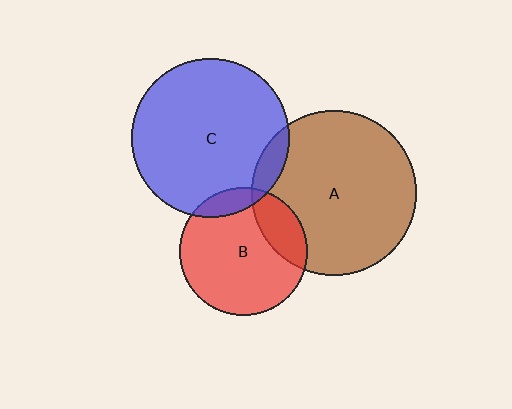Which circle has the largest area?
Circle A (brown).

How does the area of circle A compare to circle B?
Approximately 1.7 times.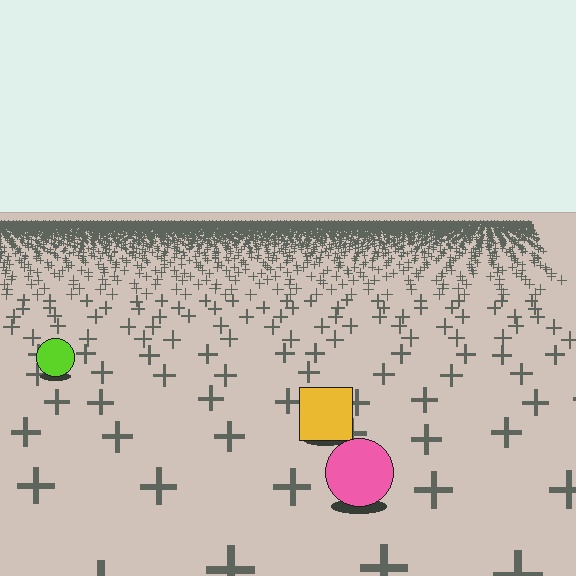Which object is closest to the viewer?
The pink circle is closest. The texture marks near it are larger and more spread out.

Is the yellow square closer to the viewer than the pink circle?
No. The pink circle is closer — you can tell from the texture gradient: the ground texture is coarser near it.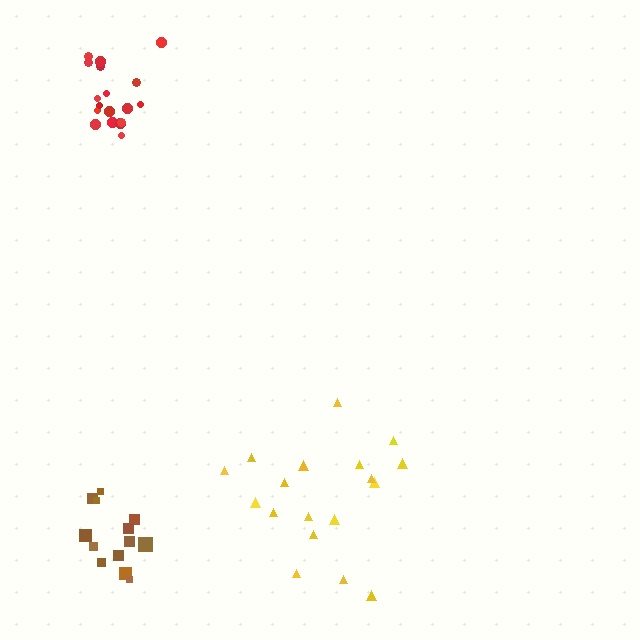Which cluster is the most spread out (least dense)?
Yellow.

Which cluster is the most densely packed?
Red.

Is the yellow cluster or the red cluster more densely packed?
Red.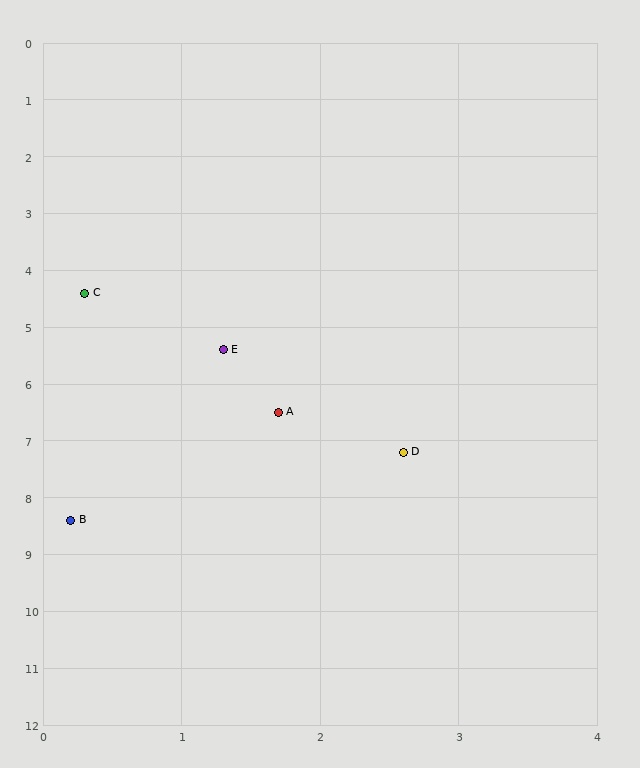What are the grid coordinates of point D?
Point D is at approximately (2.6, 7.2).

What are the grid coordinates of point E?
Point E is at approximately (1.3, 5.4).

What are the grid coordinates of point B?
Point B is at approximately (0.2, 8.4).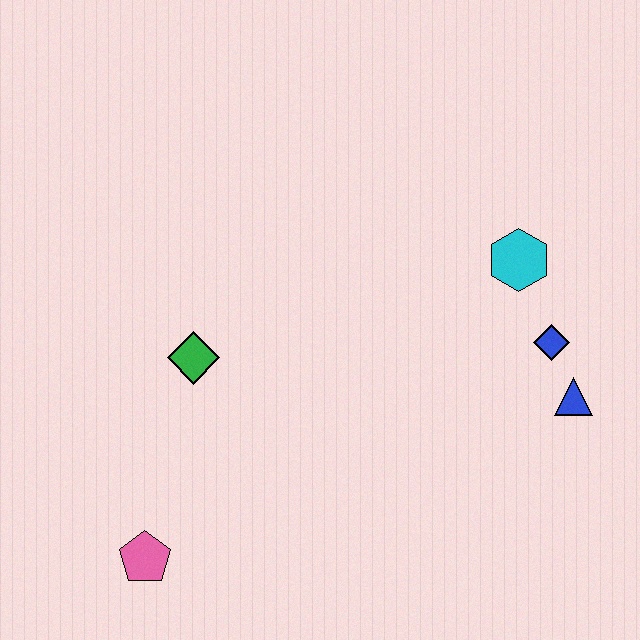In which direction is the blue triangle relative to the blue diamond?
The blue triangle is below the blue diamond.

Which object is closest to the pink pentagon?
The green diamond is closest to the pink pentagon.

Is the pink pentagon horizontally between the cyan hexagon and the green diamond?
No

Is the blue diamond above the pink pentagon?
Yes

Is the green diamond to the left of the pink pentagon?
No